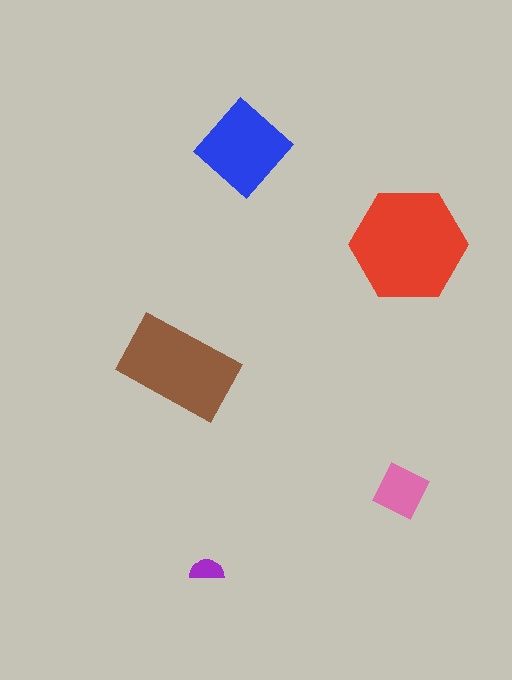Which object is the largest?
The red hexagon.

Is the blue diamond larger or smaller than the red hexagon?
Smaller.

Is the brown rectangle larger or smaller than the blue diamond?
Larger.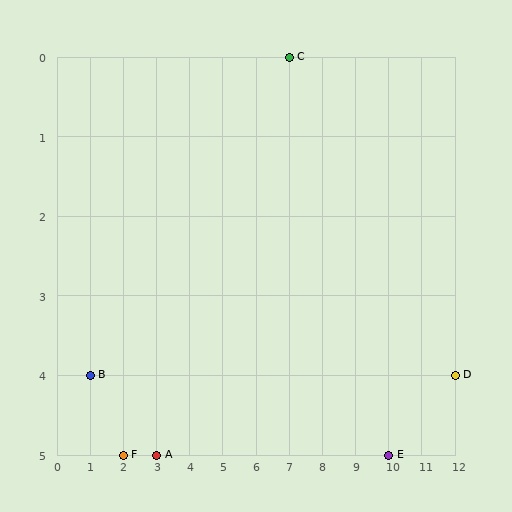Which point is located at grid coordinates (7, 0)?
Point C is at (7, 0).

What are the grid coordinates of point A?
Point A is at grid coordinates (3, 5).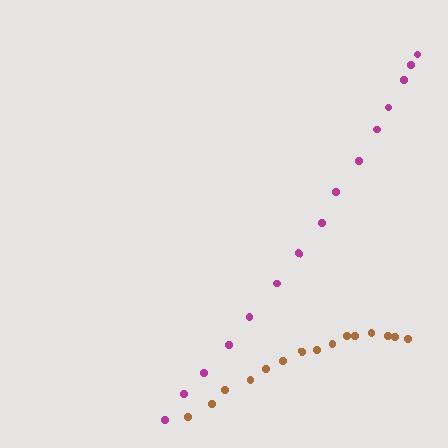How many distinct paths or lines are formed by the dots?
There are 2 distinct paths.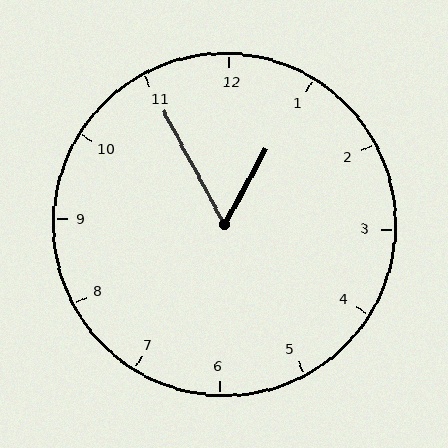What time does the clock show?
12:55.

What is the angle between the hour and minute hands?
Approximately 58 degrees.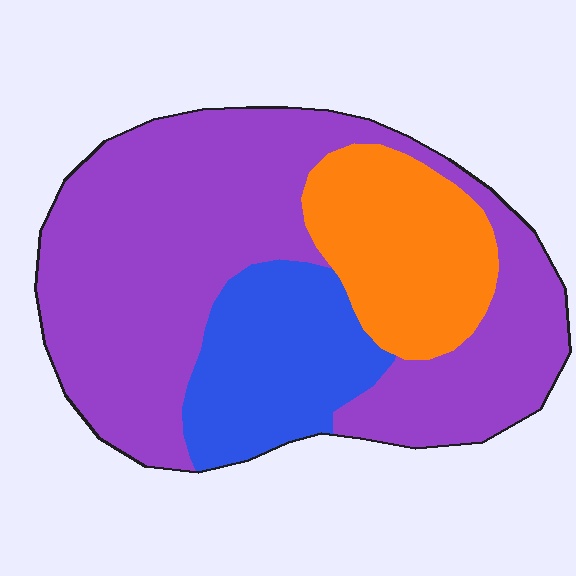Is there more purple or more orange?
Purple.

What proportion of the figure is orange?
Orange takes up about one fifth (1/5) of the figure.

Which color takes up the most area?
Purple, at roughly 60%.